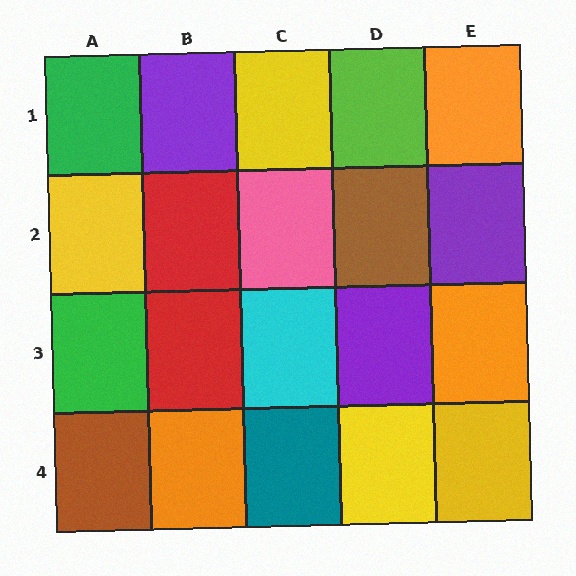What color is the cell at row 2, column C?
Pink.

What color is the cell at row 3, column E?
Orange.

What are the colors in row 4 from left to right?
Brown, orange, teal, yellow, yellow.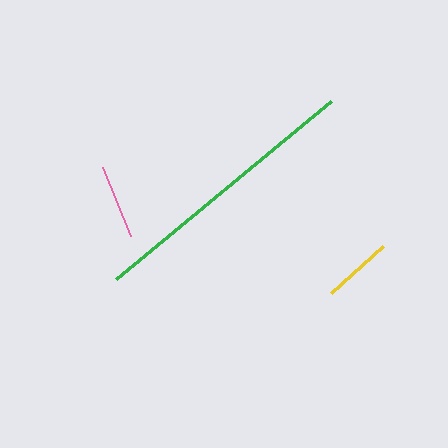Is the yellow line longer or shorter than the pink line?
The pink line is longer than the yellow line.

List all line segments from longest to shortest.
From longest to shortest: green, pink, yellow.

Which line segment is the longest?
The green line is the longest at approximately 279 pixels.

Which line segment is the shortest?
The yellow line is the shortest at approximately 70 pixels.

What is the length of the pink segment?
The pink segment is approximately 75 pixels long.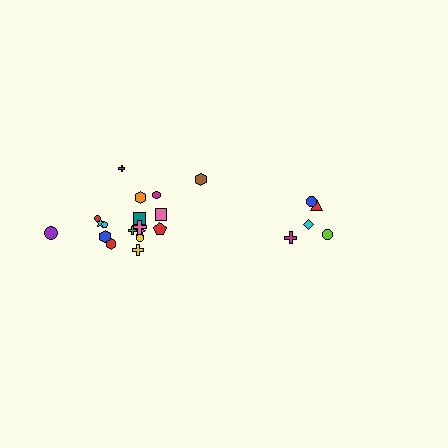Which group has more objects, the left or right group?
The left group.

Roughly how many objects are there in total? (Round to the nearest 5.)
Roughly 25 objects in total.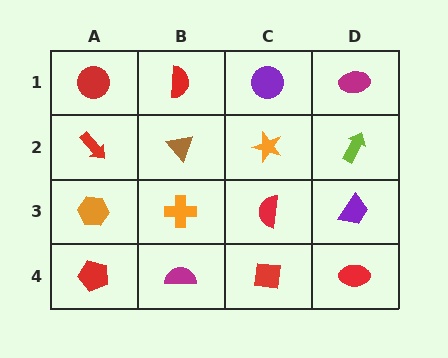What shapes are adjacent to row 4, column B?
An orange cross (row 3, column B), a red pentagon (row 4, column A), a red square (row 4, column C).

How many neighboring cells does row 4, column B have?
3.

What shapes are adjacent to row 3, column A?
A red arrow (row 2, column A), a red pentagon (row 4, column A), an orange cross (row 3, column B).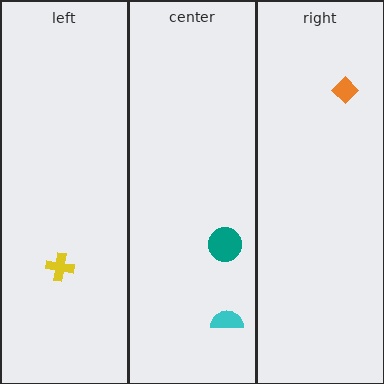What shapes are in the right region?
The orange diamond.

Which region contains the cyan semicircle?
The center region.